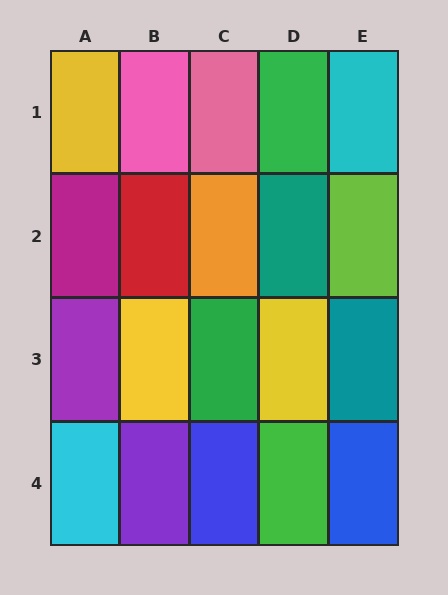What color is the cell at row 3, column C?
Green.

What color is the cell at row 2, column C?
Orange.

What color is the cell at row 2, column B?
Red.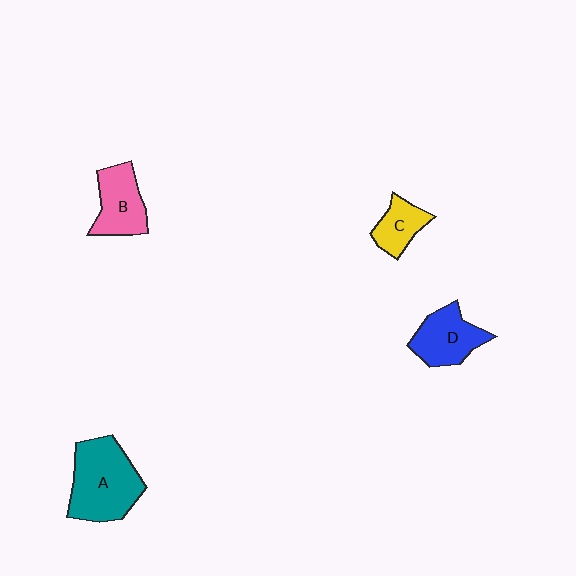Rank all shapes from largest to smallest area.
From largest to smallest: A (teal), D (blue), B (pink), C (yellow).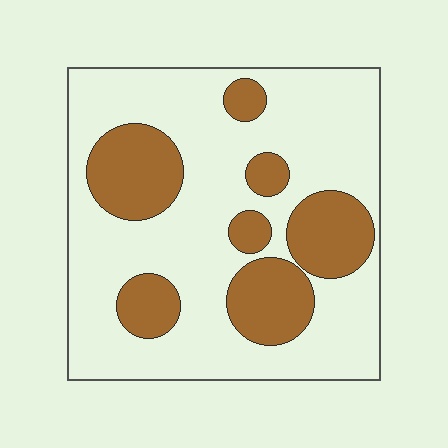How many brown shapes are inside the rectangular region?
7.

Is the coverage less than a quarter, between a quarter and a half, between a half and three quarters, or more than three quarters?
Between a quarter and a half.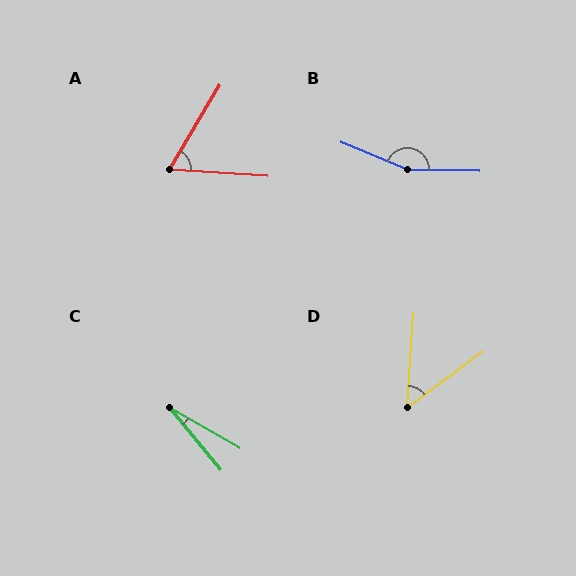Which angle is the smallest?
C, at approximately 21 degrees.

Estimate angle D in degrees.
Approximately 49 degrees.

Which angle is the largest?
B, at approximately 158 degrees.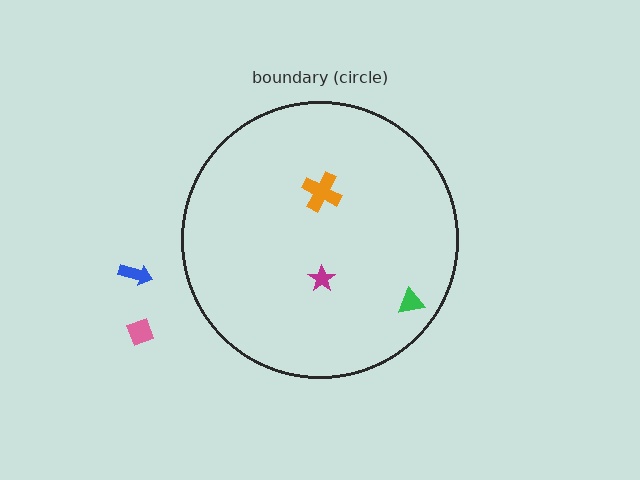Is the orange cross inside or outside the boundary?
Inside.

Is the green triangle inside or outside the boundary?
Inside.